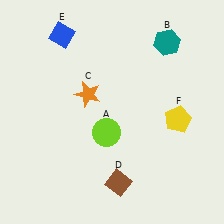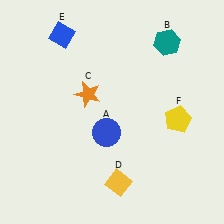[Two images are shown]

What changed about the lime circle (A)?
In Image 1, A is lime. In Image 2, it changed to blue.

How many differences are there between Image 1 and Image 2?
There are 2 differences between the two images.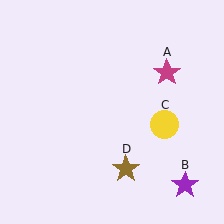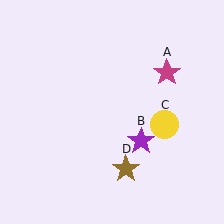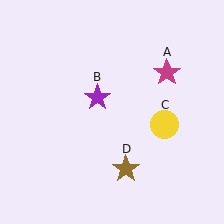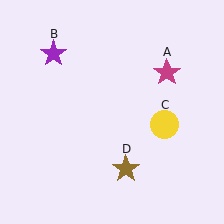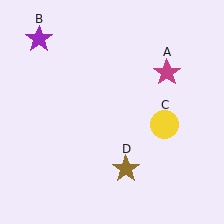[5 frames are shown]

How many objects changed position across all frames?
1 object changed position: purple star (object B).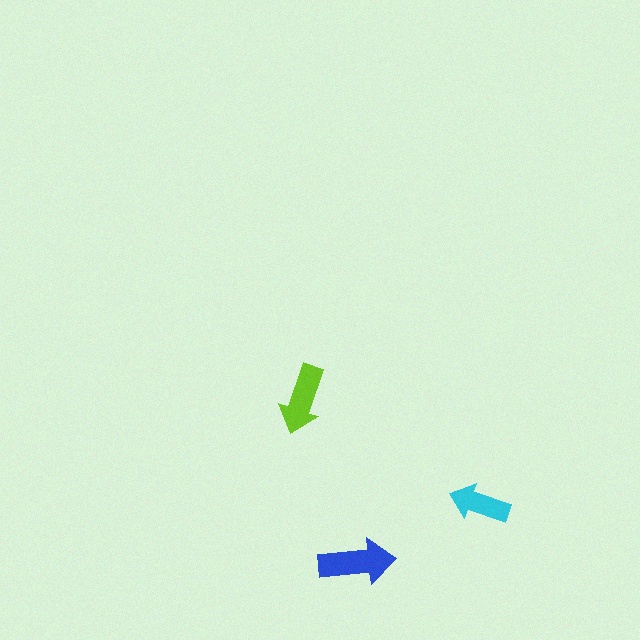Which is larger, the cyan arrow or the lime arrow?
The lime one.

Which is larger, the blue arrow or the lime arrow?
The blue one.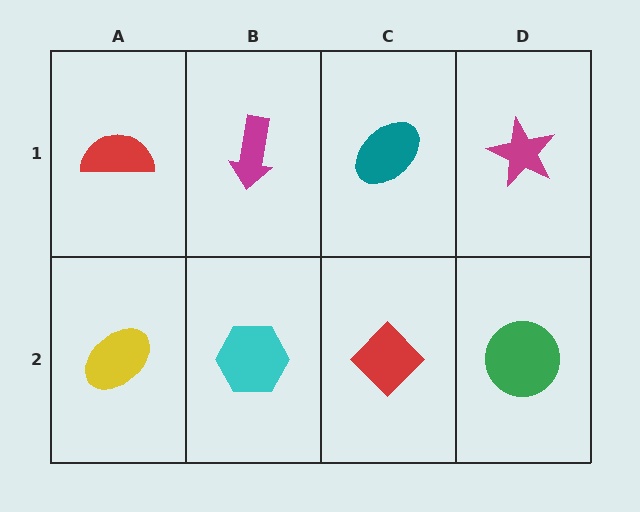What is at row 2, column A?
A yellow ellipse.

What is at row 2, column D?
A green circle.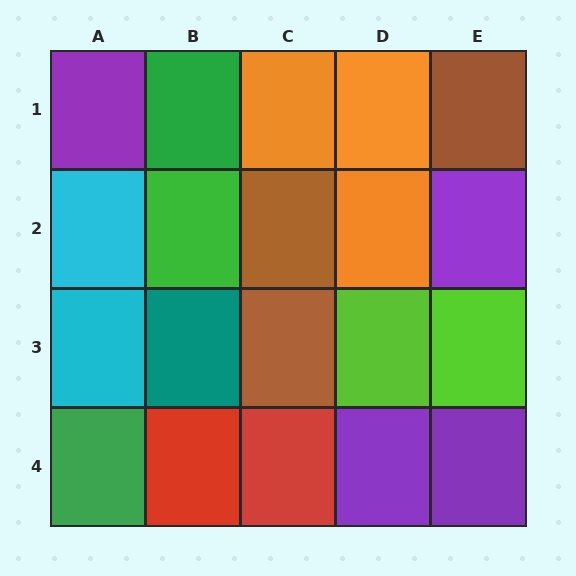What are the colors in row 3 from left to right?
Cyan, teal, brown, lime, lime.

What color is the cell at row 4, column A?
Green.